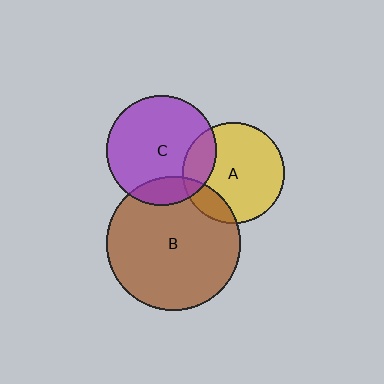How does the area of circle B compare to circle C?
Approximately 1.5 times.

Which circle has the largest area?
Circle B (brown).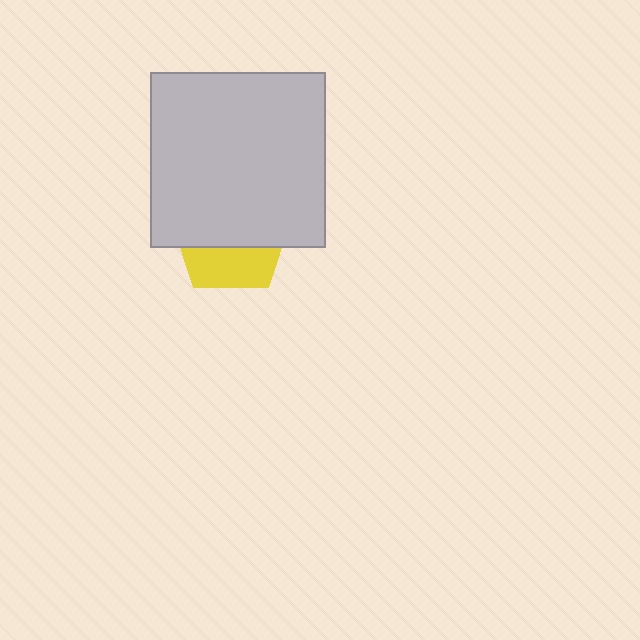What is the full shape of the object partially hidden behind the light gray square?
The partially hidden object is a yellow pentagon.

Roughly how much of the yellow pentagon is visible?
A small part of it is visible (roughly 37%).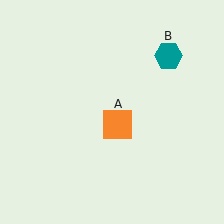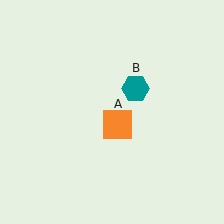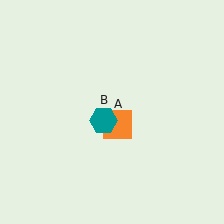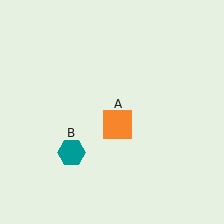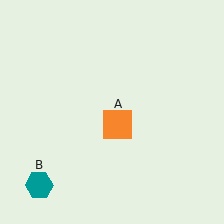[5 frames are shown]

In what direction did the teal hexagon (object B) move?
The teal hexagon (object B) moved down and to the left.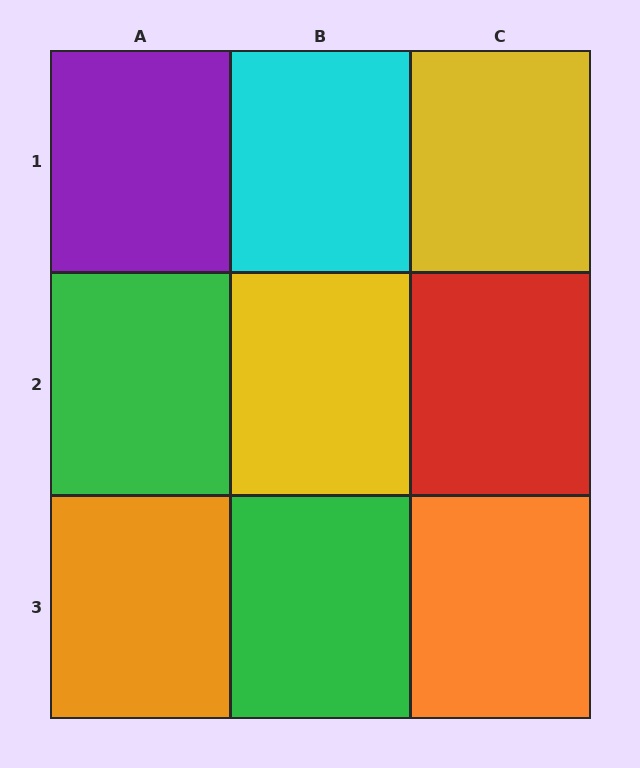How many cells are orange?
2 cells are orange.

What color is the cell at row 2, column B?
Yellow.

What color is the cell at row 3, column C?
Orange.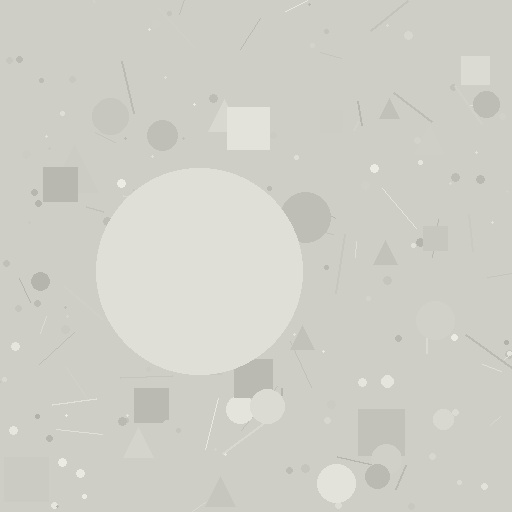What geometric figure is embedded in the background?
A circle is embedded in the background.